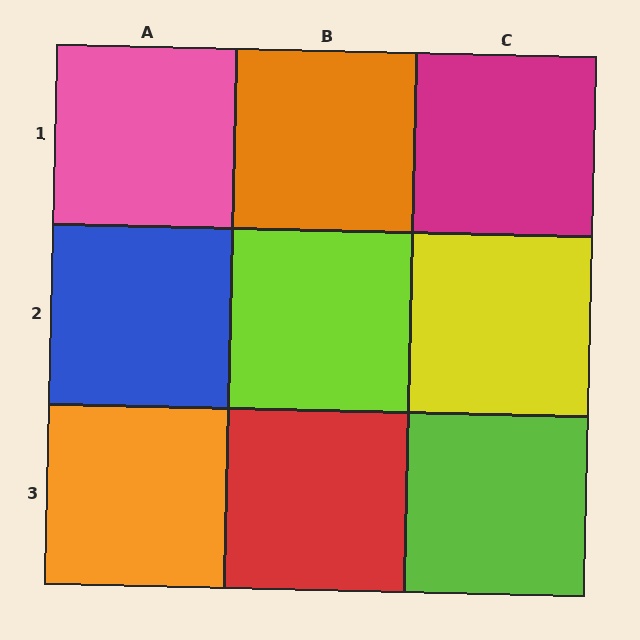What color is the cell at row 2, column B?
Lime.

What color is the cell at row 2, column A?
Blue.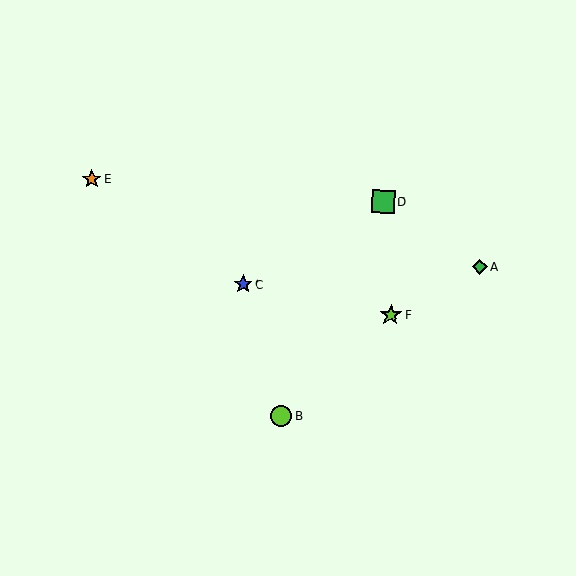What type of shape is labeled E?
Shape E is an orange star.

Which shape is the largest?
The green square (labeled D) is the largest.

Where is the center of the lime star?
The center of the lime star is at (391, 315).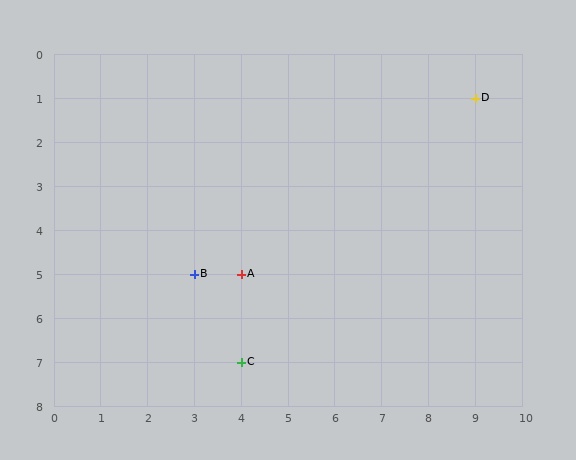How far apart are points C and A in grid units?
Points C and A are 2 rows apart.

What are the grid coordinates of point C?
Point C is at grid coordinates (4, 7).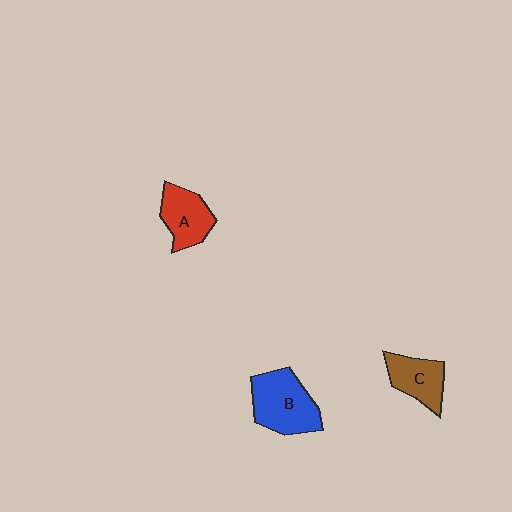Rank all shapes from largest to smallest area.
From largest to smallest: B (blue), A (red), C (brown).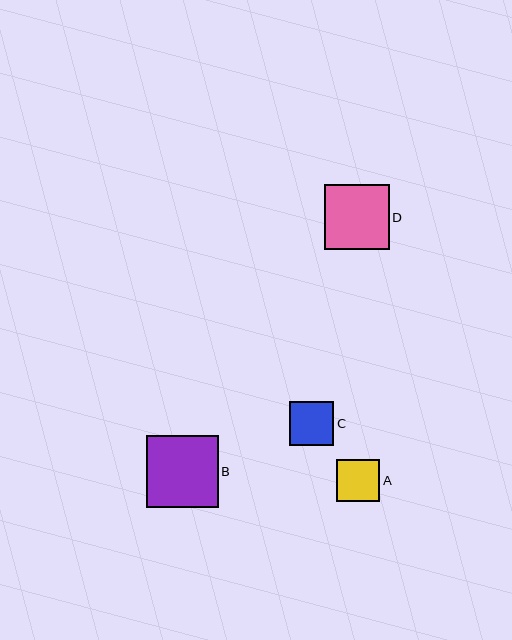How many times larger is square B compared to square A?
Square B is approximately 1.7 times the size of square A.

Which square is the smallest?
Square A is the smallest with a size of approximately 43 pixels.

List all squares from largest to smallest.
From largest to smallest: B, D, C, A.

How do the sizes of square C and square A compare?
Square C and square A are approximately the same size.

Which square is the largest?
Square B is the largest with a size of approximately 72 pixels.